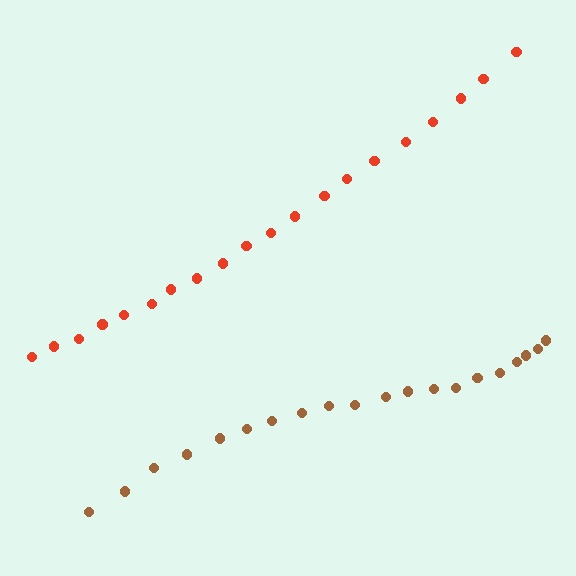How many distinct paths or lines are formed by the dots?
There are 2 distinct paths.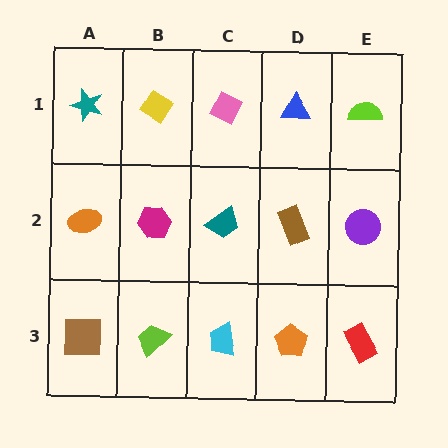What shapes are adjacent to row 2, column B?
A yellow diamond (row 1, column B), a lime trapezoid (row 3, column B), an orange ellipse (row 2, column A), a teal trapezoid (row 2, column C).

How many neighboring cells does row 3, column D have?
3.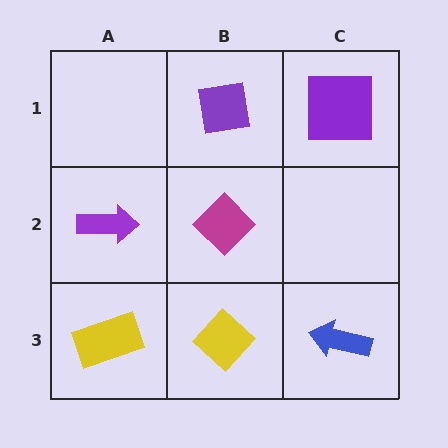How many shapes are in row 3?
3 shapes.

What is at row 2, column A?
A purple arrow.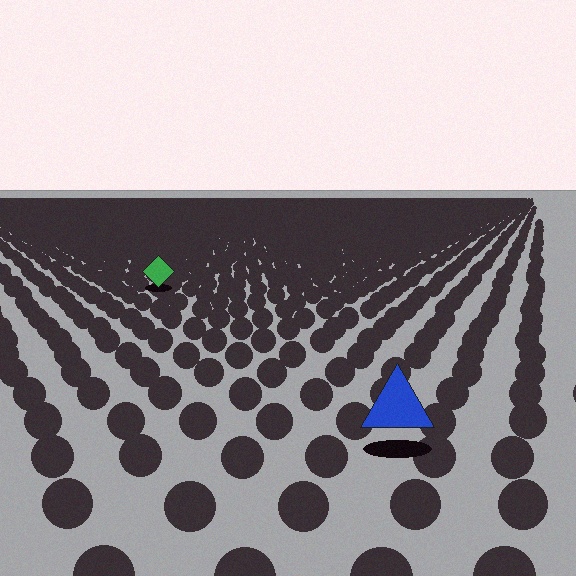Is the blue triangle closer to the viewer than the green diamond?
Yes. The blue triangle is closer — you can tell from the texture gradient: the ground texture is coarser near it.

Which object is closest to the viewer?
The blue triangle is closest. The texture marks near it are larger and more spread out.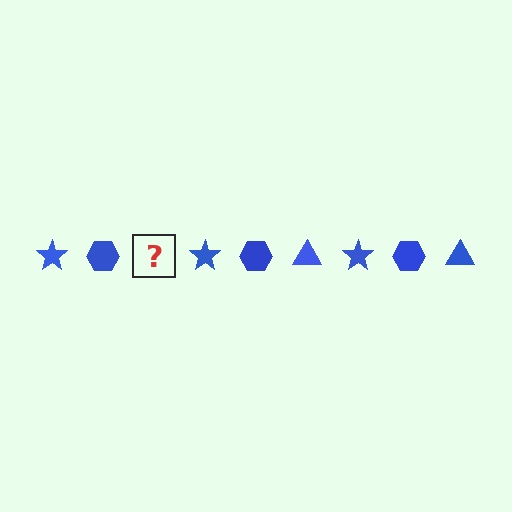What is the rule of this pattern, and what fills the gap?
The rule is that the pattern cycles through star, hexagon, triangle shapes in blue. The gap should be filled with a blue triangle.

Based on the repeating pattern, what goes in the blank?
The blank should be a blue triangle.